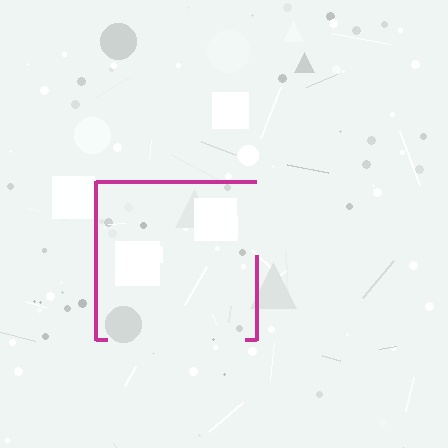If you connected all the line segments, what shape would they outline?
They would outline a square.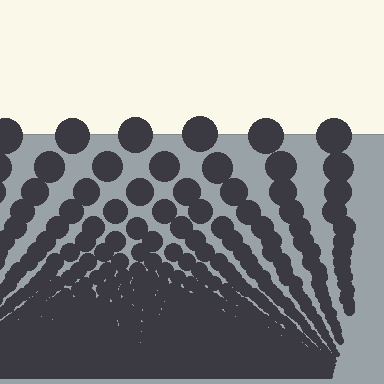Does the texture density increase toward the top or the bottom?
Density increases toward the bottom.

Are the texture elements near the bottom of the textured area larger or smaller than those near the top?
Smaller. The gradient is inverted — elements near the bottom are smaller and denser.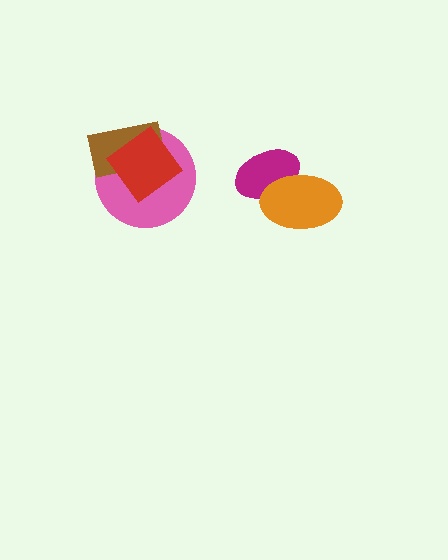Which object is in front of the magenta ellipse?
The orange ellipse is in front of the magenta ellipse.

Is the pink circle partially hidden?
Yes, it is partially covered by another shape.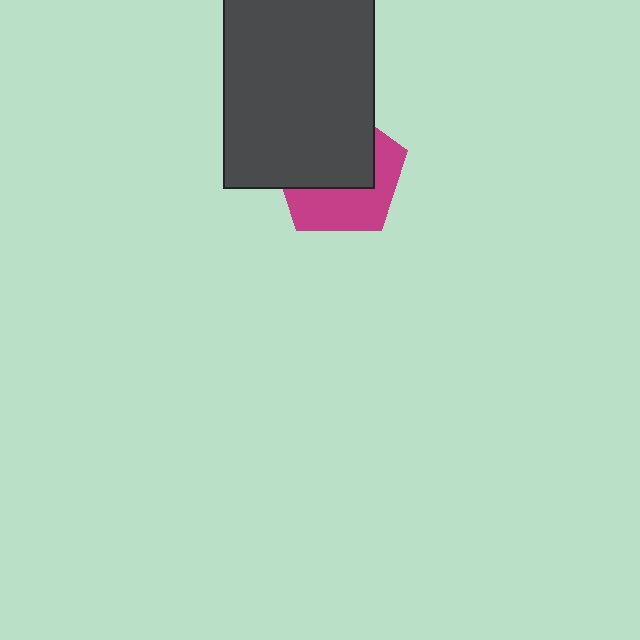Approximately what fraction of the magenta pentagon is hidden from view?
Roughly 56% of the magenta pentagon is hidden behind the dark gray rectangle.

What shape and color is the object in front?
The object in front is a dark gray rectangle.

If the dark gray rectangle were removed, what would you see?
You would see the complete magenta pentagon.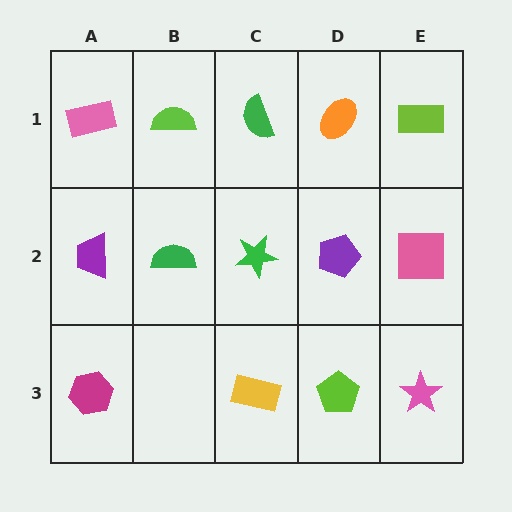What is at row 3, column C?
A yellow rectangle.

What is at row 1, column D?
An orange ellipse.